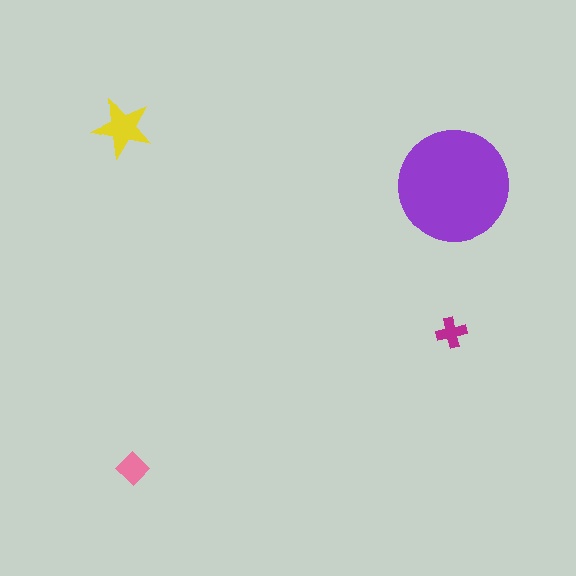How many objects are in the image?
There are 4 objects in the image.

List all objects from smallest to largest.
The magenta cross, the pink diamond, the yellow star, the purple circle.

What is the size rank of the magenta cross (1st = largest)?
4th.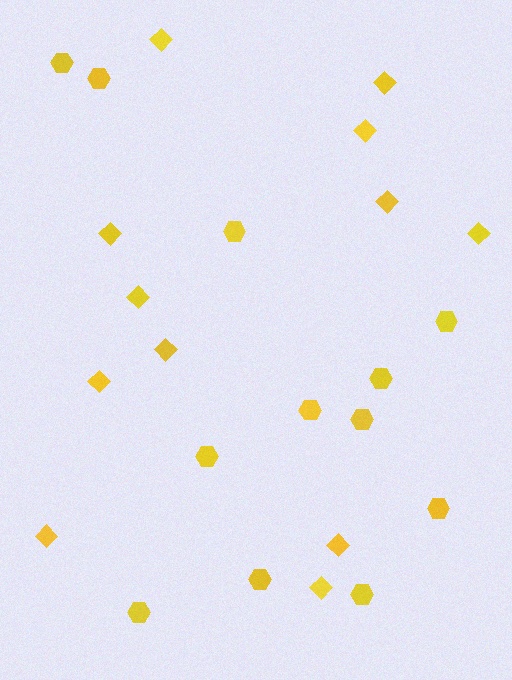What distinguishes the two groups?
There are 2 groups: one group of diamonds (12) and one group of hexagons (12).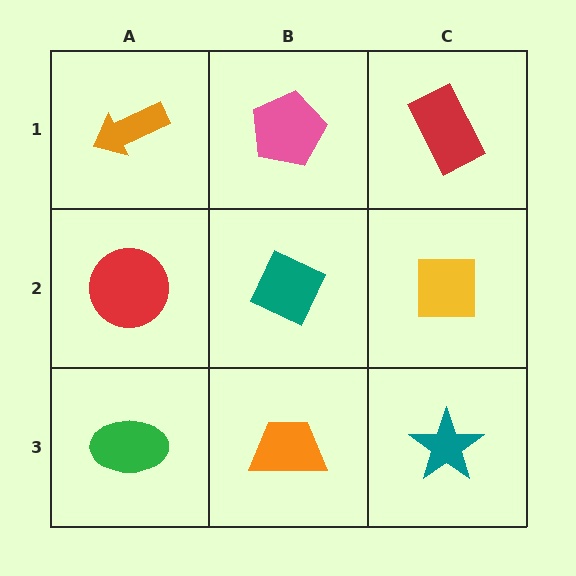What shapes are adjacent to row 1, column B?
A teal diamond (row 2, column B), an orange arrow (row 1, column A), a red rectangle (row 1, column C).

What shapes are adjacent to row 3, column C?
A yellow square (row 2, column C), an orange trapezoid (row 3, column B).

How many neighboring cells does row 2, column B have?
4.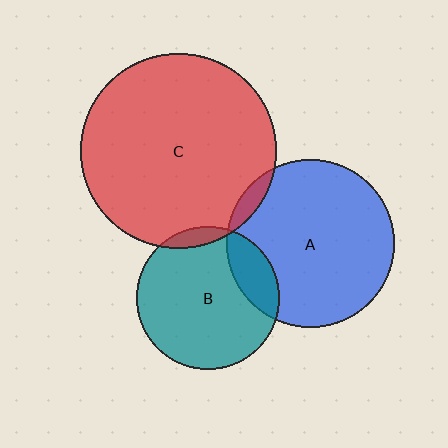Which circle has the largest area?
Circle C (red).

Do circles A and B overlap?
Yes.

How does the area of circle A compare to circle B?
Approximately 1.4 times.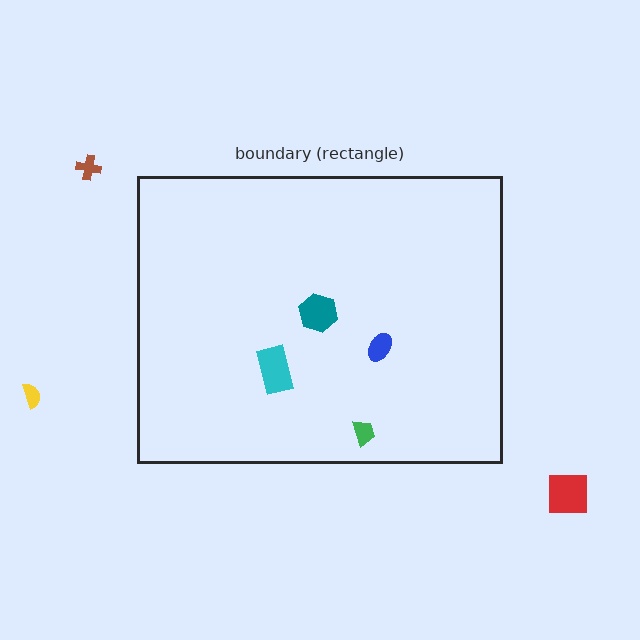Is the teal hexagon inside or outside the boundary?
Inside.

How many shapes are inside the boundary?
4 inside, 3 outside.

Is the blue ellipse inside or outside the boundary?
Inside.